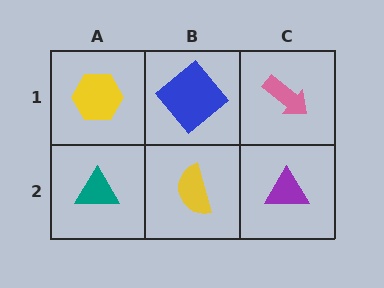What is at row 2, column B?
A yellow semicircle.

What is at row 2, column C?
A purple triangle.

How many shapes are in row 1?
3 shapes.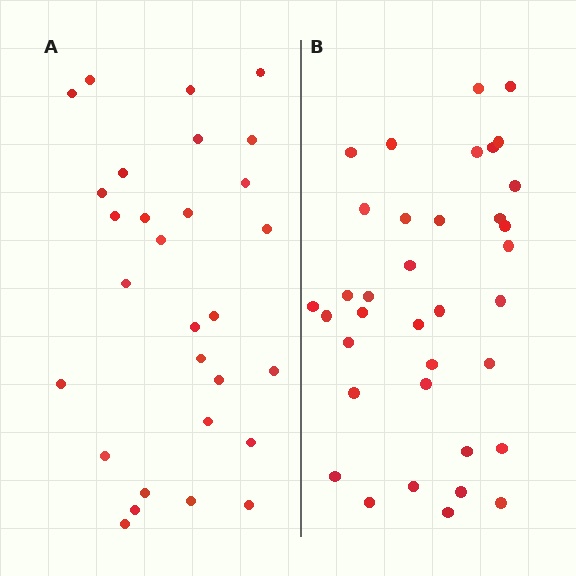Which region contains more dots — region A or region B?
Region B (the right region) has more dots.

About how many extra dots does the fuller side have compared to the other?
Region B has roughly 8 or so more dots than region A.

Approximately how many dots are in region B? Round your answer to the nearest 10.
About 40 dots. (The exact count is 36, which rounds to 40.)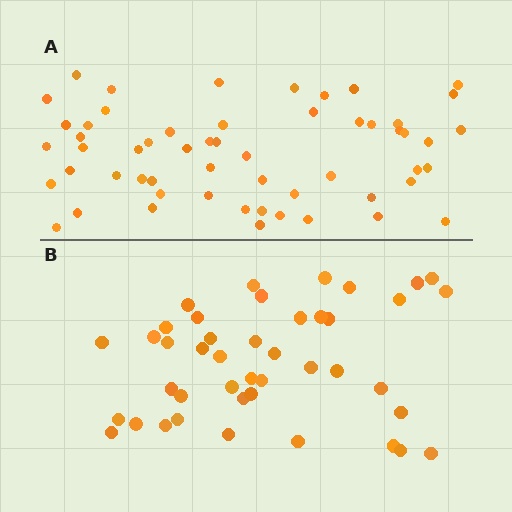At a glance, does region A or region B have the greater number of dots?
Region A (the top region) has more dots.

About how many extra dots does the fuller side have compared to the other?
Region A has approximately 15 more dots than region B.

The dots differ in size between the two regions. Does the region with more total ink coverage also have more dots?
No. Region B has more total ink coverage because its dots are larger, but region A actually contains more individual dots. Total area can be misleading — the number of items is what matters here.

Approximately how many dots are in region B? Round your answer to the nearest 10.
About 40 dots. (The exact count is 43, which rounds to 40.)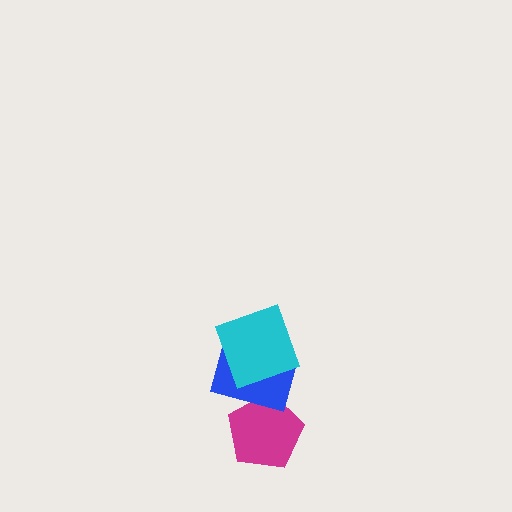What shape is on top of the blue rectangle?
The cyan square is on top of the blue rectangle.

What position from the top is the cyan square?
The cyan square is 1st from the top.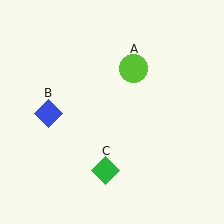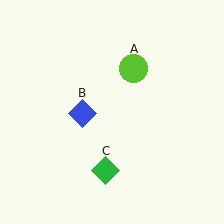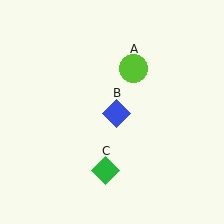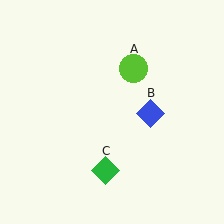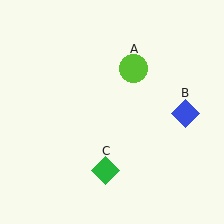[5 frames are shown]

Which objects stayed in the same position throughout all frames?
Lime circle (object A) and green diamond (object C) remained stationary.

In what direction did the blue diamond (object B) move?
The blue diamond (object B) moved right.